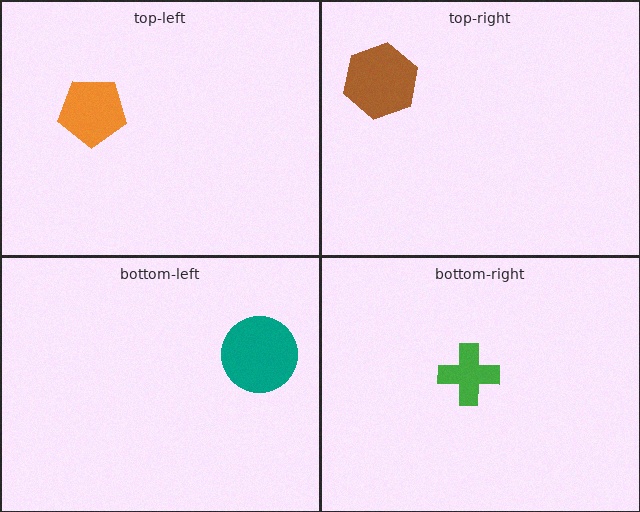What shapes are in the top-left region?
The orange pentagon.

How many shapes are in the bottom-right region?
1.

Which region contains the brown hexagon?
The top-right region.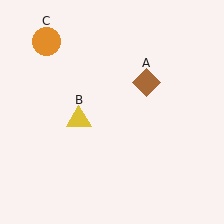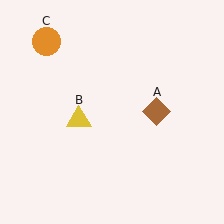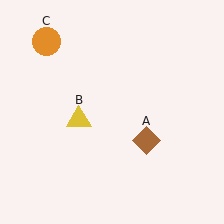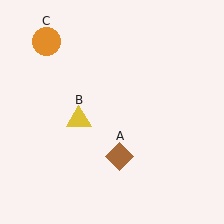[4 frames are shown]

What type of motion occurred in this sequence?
The brown diamond (object A) rotated clockwise around the center of the scene.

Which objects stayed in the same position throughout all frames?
Yellow triangle (object B) and orange circle (object C) remained stationary.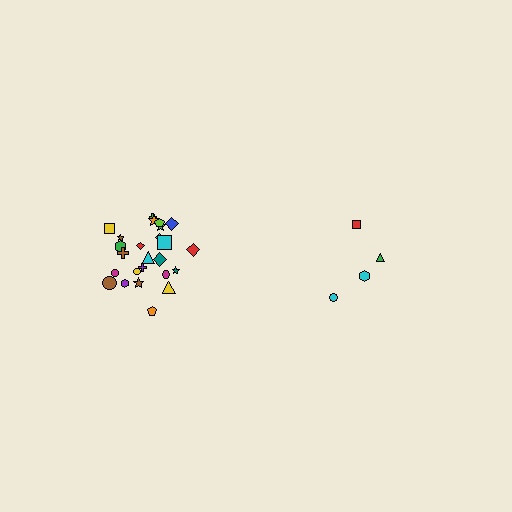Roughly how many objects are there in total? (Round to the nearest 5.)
Roughly 30 objects in total.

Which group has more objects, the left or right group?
The left group.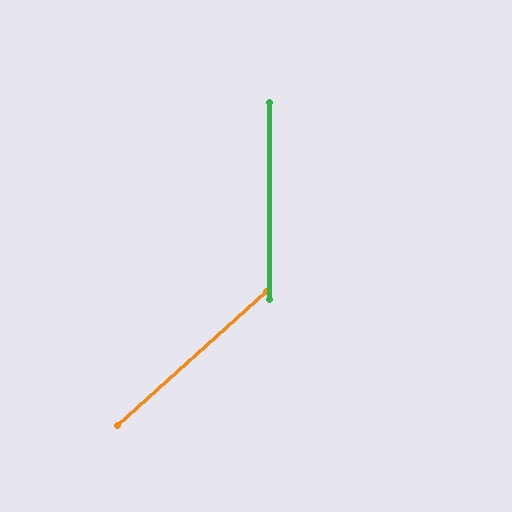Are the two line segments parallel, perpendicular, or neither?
Neither parallel nor perpendicular — they differ by about 48°.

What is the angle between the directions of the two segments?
Approximately 48 degrees.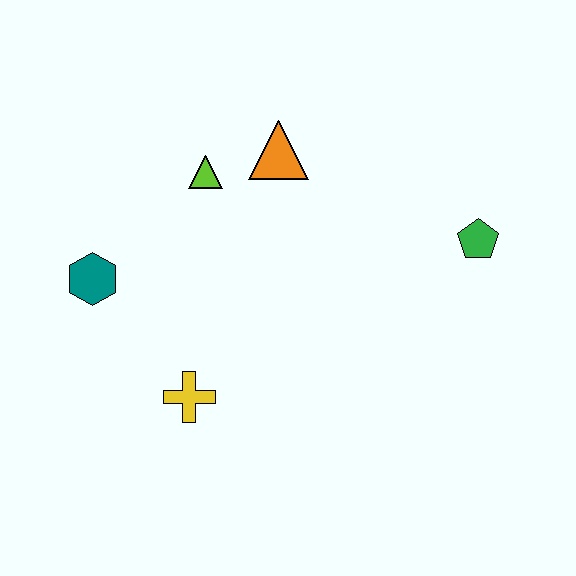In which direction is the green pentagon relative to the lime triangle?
The green pentagon is to the right of the lime triangle.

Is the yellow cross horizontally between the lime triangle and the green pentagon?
No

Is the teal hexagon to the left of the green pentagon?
Yes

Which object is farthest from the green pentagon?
The teal hexagon is farthest from the green pentagon.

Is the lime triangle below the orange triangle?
Yes